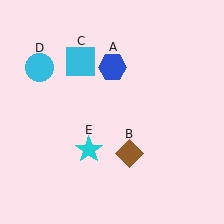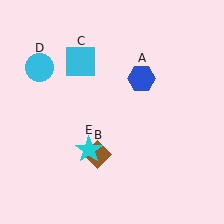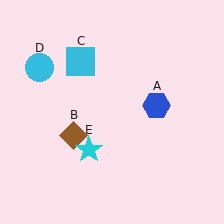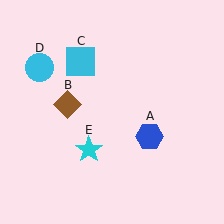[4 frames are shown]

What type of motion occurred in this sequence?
The blue hexagon (object A), brown diamond (object B) rotated clockwise around the center of the scene.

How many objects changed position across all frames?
2 objects changed position: blue hexagon (object A), brown diamond (object B).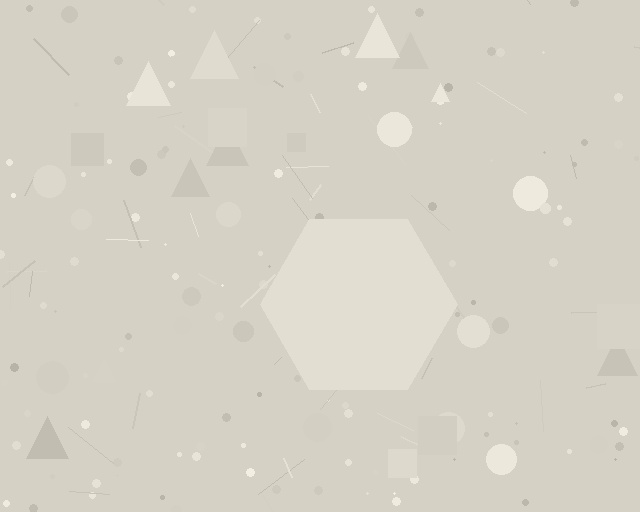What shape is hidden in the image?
A hexagon is hidden in the image.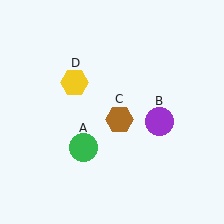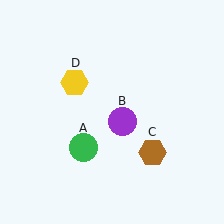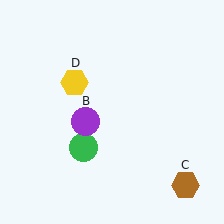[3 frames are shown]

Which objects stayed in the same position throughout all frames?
Green circle (object A) and yellow hexagon (object D) remained stationary.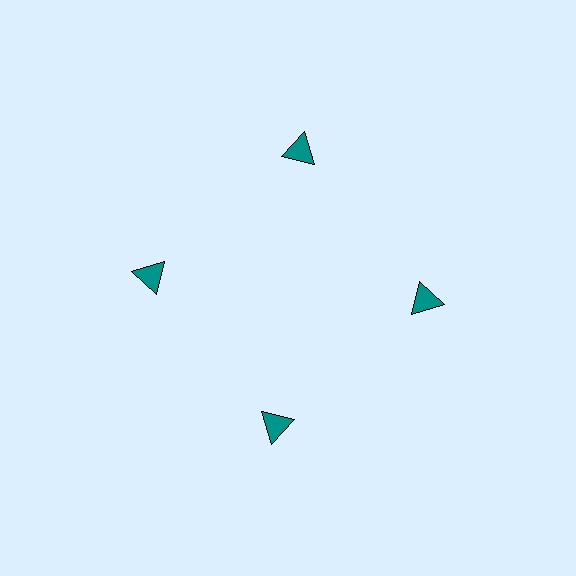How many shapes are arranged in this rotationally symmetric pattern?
There are 4 shapes, arranged in 4 groups of 1.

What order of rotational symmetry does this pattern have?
This pattern has 4-fold rotational symmetry.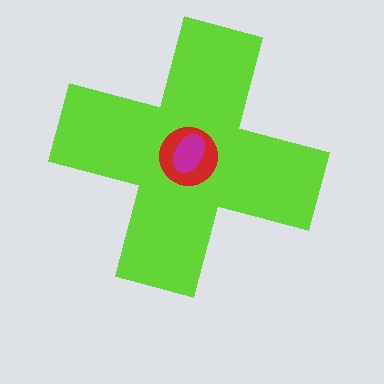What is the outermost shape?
The lime cross.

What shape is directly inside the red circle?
The magenta ellipse.